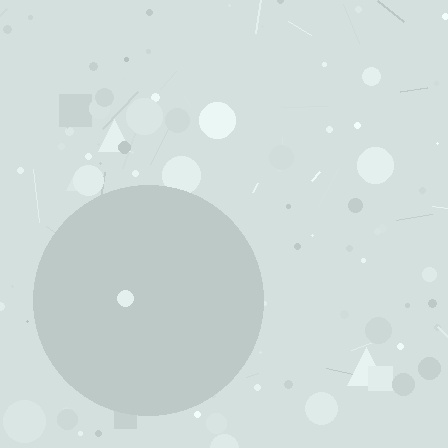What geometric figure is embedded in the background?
A circle is embedded in the background.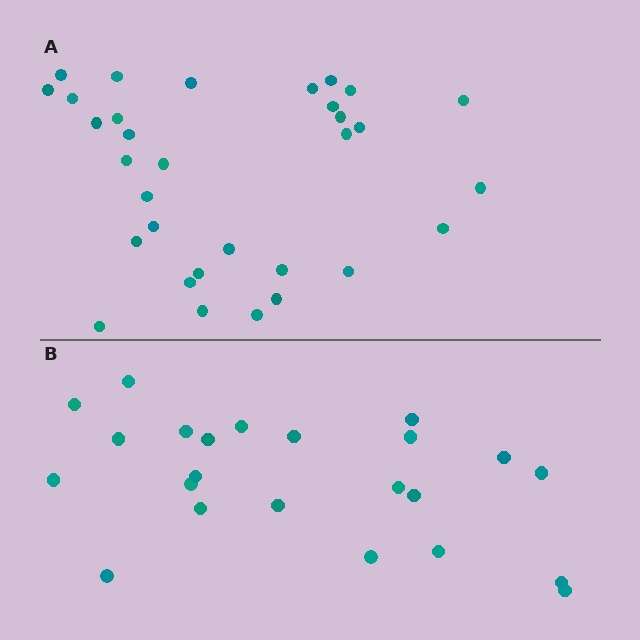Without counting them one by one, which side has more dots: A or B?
Region A (the top region) has more dots.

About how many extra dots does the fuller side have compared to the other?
Region A has roughly 8 or so more dots than region B.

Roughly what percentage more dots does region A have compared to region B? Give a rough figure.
About 40% more.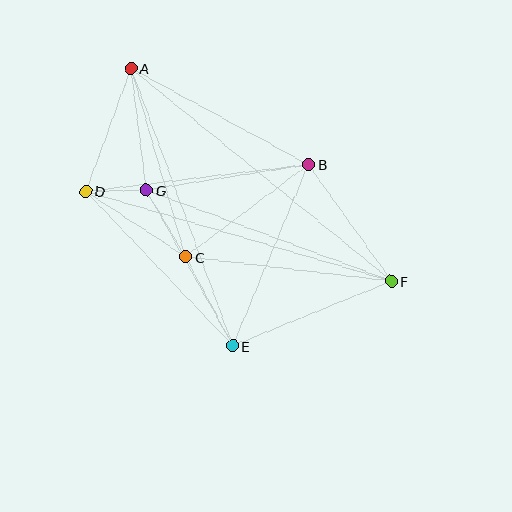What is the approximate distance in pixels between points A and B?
The distance between A and B is approximately 202 pixels.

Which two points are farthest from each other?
Points A and F are farthest from each other.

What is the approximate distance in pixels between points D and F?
The distance between D and F is approximately 318 pixels.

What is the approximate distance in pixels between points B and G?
The distance between B and G is approximately 164 pixels.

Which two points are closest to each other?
Points D and G are closest to each other.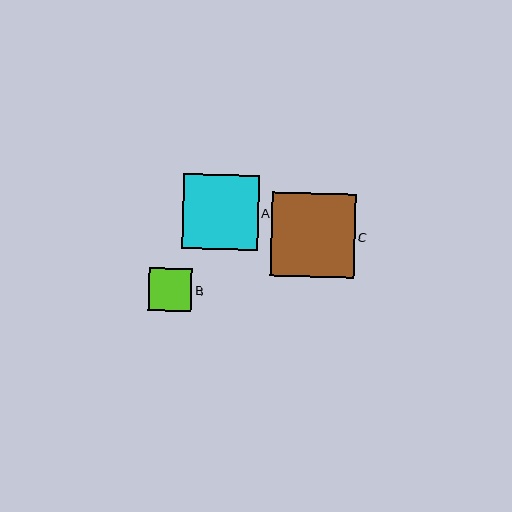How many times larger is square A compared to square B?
Square A is approximately 1.8 times the size of square B.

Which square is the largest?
Square C is the largest with a size of approximately 83 pixels.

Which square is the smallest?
Square B is the smallest with a size of approximately 43 pixels.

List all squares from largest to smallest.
From largest to smallest: C, A, B.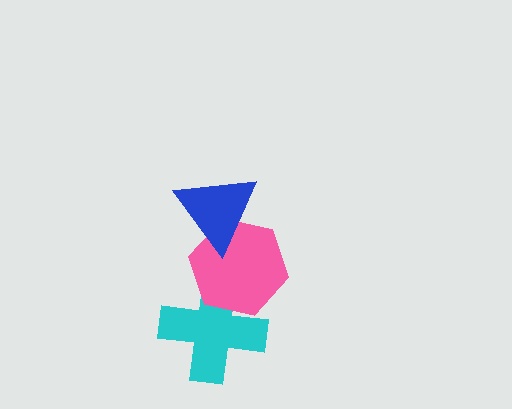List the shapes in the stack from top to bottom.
From top to bottom: the blue triangle, the pink hexagon, the cyan cross.